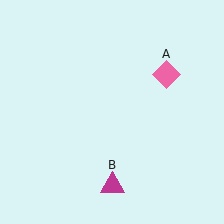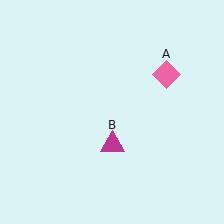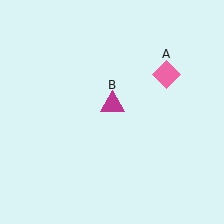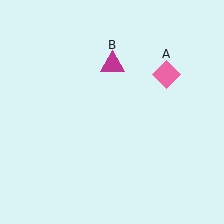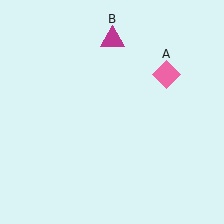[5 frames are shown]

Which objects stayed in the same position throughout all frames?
Pink diamond (object A) remained stationary.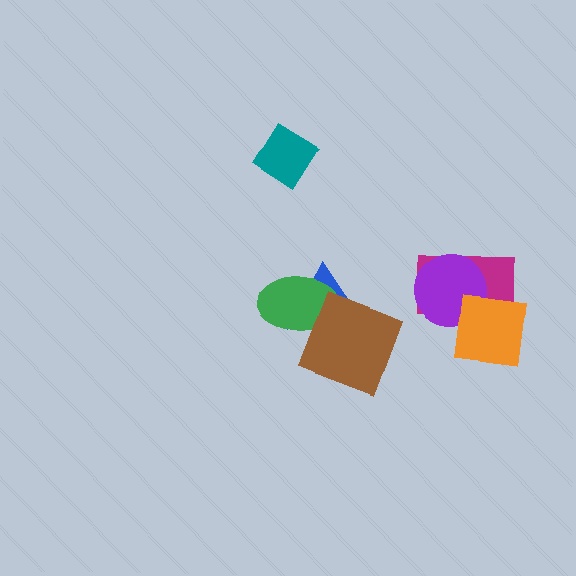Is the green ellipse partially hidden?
Yes, it is partially covered by another shape.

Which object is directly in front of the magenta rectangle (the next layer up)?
The purple circle is directly in front of the magenta rectangle.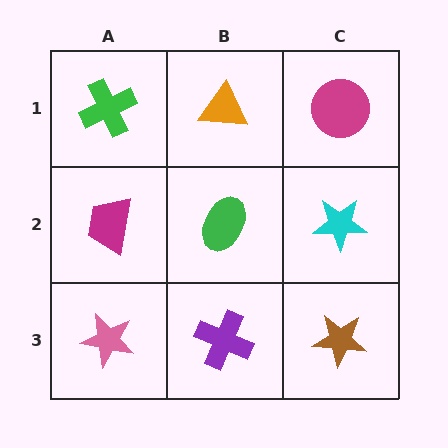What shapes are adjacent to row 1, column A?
A magenta trapezoid (row 2, column A), an orange triangle (row 1, column B).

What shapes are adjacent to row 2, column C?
A magenta circle (row 1, column C), a brown star (row 3, column C), a green ellipse (row 2, column B).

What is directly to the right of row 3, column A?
A purple cross.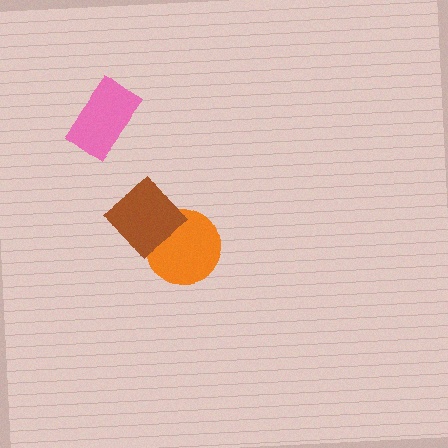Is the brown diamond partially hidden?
No, no other shape covers it.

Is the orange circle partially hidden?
Yes, it is partially covered by another shape.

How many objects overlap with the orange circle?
1 object overlaps with the orange circle.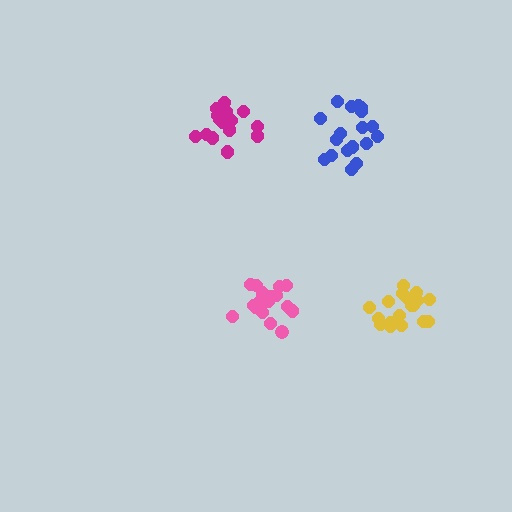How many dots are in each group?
Group 1: 15 dots, Group 2: 19 dots, Group 3: 18 dots, Group 4: 19 dots (71 total).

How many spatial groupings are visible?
There are 4 spatial groupings.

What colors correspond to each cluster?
The clusters are colored: magenta, pink, blue, yellow.